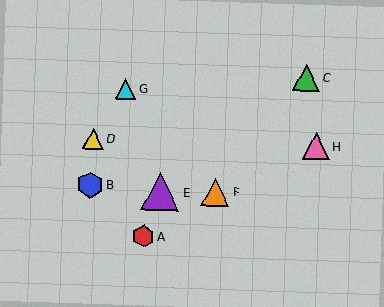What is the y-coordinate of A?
Object A is at y≈236.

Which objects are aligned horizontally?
Objects D, H are aligned horizontally.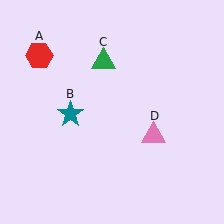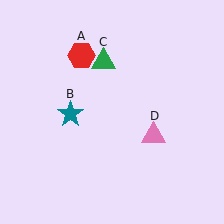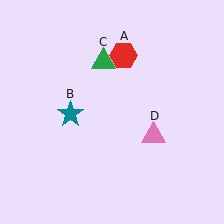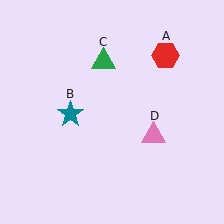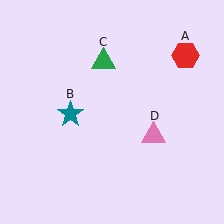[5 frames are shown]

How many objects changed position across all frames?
1 object changed position: red hexagon (object A).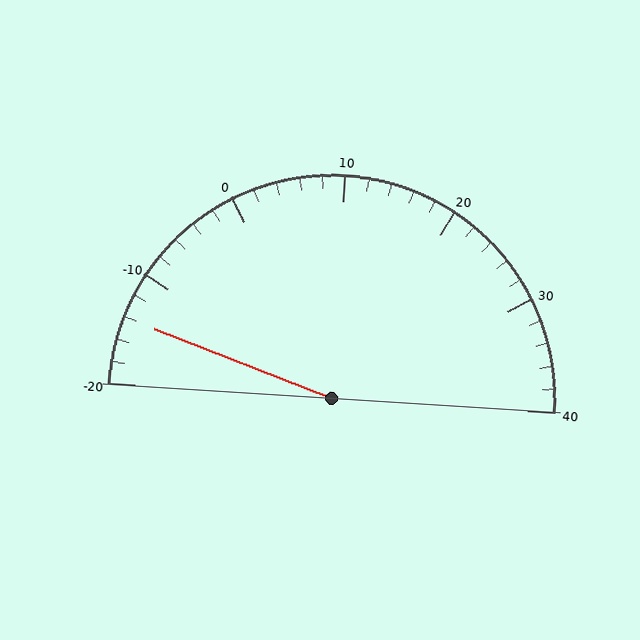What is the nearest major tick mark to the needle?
The nearest major tick mark is -10.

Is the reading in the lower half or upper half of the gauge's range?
The reading is in the lower half of the range (-20 to 40).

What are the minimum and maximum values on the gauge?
The gauge ranges from -20 to 40.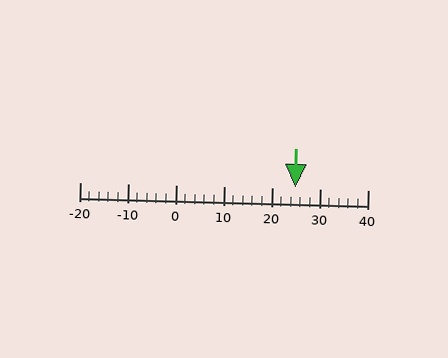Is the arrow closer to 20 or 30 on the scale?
The arrow is closer to 20.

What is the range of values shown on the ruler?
The ruler shows values from -20 to 40.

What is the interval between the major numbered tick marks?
The major tick marks are spaced 10 units apart.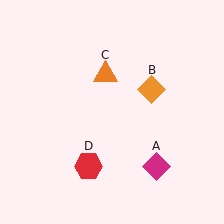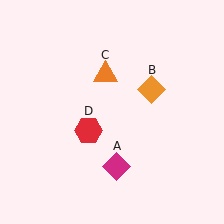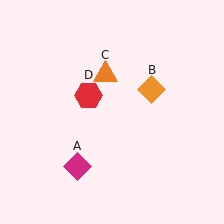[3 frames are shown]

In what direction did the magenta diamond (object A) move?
The magenta diamond (object A) moved left.